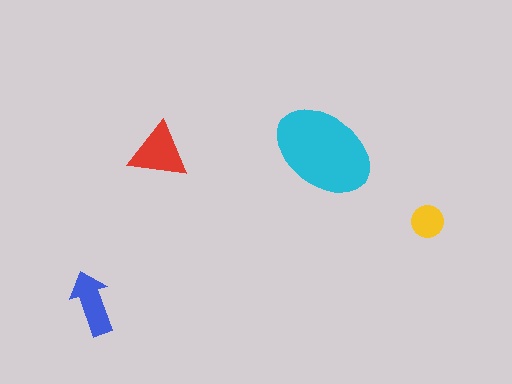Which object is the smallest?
The yellow circle.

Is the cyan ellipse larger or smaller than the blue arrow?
Larger.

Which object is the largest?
The cyan ellipse.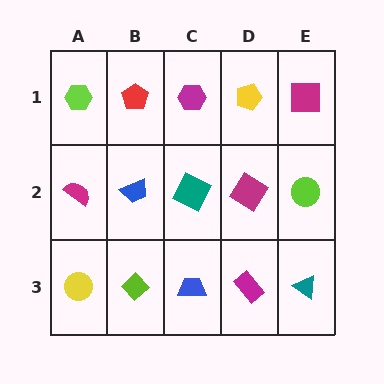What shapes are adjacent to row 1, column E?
A lime circle (row 2, column E), a yellow pentagon (row 1, column D).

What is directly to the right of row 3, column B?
A blue trapezoid.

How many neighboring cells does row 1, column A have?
2.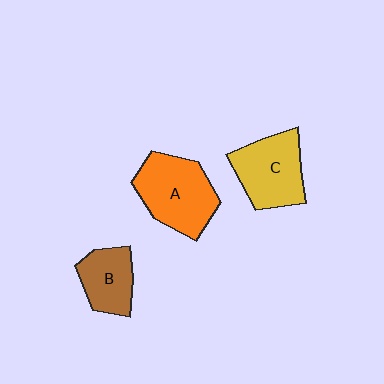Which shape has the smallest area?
Shape B (brown).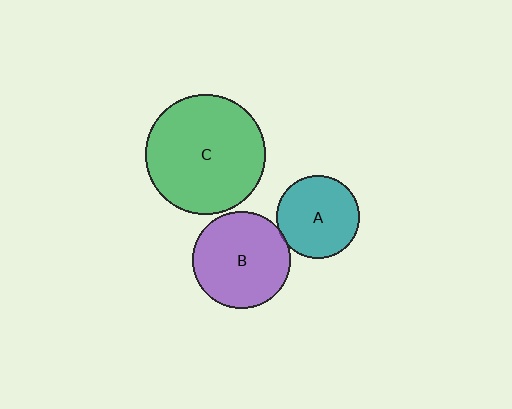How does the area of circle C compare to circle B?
Approximately 1.5 times.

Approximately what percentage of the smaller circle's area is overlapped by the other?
Approximately 5%.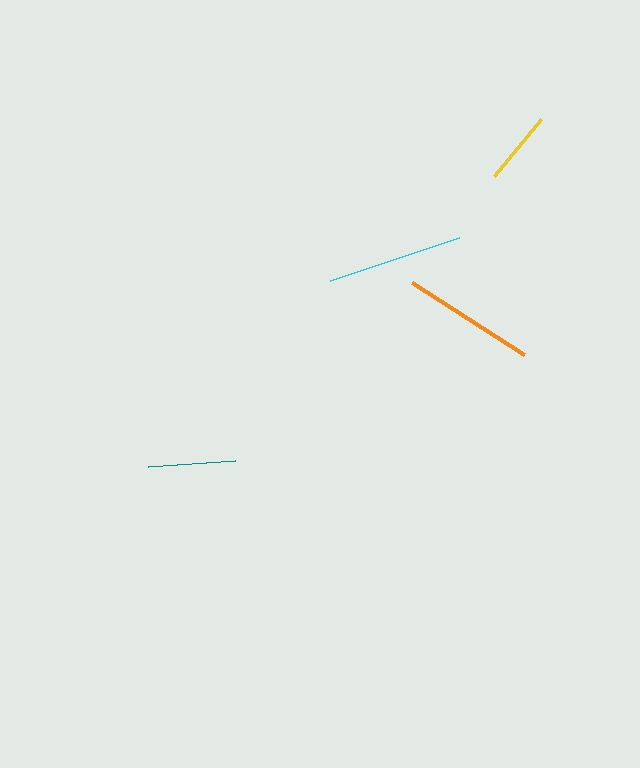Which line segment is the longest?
The cyan line is the longest at approximately 136 pixels.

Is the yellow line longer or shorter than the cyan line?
The cyan line is longer than the yellow line.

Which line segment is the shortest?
The yellow line is the shortest at approximately 74 pixels.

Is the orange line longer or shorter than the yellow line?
The orange line is longer than the yellow line.